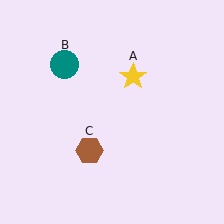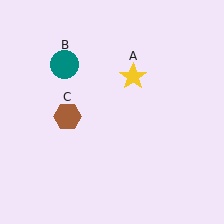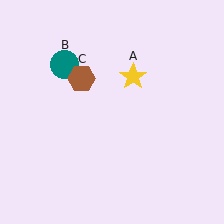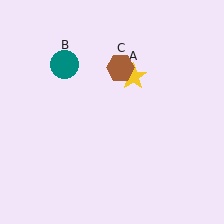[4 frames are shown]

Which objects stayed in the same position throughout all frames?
Yellow star (object A) and teal circle (object B) remained stationary.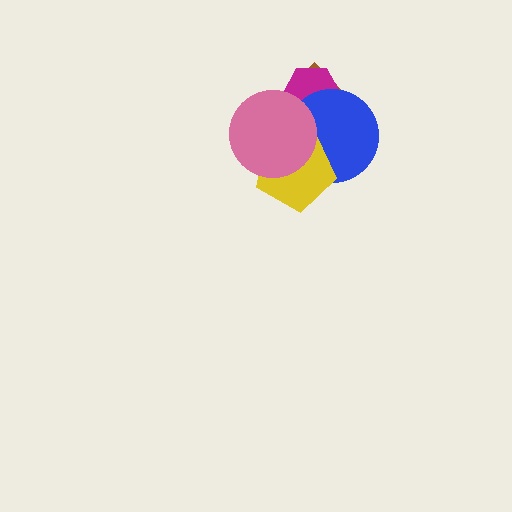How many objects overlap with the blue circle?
4 objects overlap with the blue circle.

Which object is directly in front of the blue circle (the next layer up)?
The yellow pentagon is directly in front of the blue circle.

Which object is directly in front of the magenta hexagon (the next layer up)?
The blue circle is directly in front of the magenta hexagon.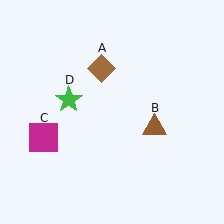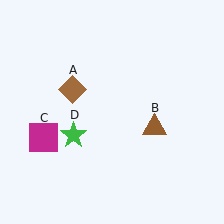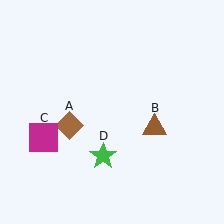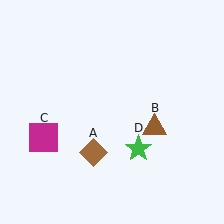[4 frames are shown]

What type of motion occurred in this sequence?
The brown diamond (object A), green star (object D) rotated counterclockwise around the center of the scene.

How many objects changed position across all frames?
2 objects changed position: brown diamond (object A), green star (object D).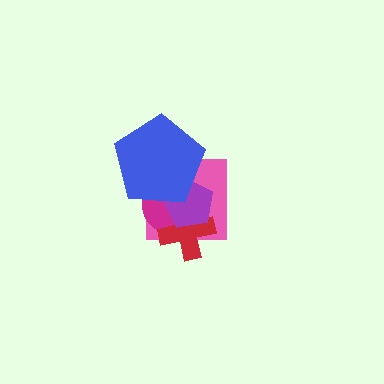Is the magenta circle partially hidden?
Yes, it is partially covered by another shape.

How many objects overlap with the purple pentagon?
4 objects overlap with the purple pentagon.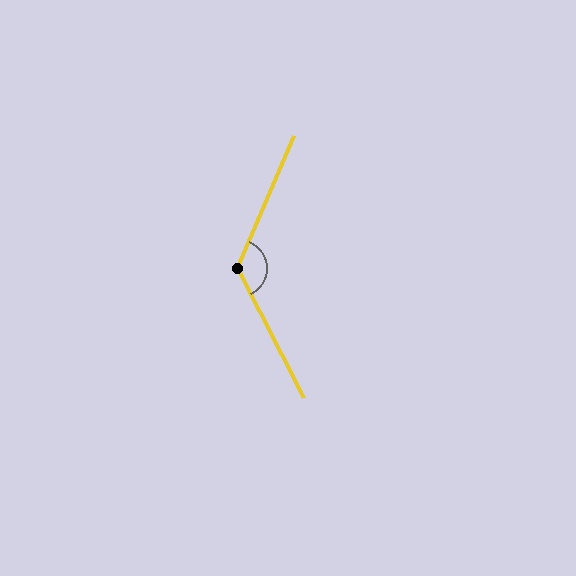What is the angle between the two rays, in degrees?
Approximately 130 degrees.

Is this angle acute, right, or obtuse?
It is obtuse.